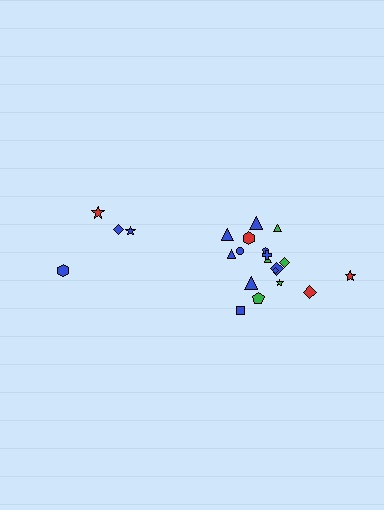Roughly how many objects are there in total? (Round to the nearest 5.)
Roughly 20 objects in total.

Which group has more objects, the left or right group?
The right group.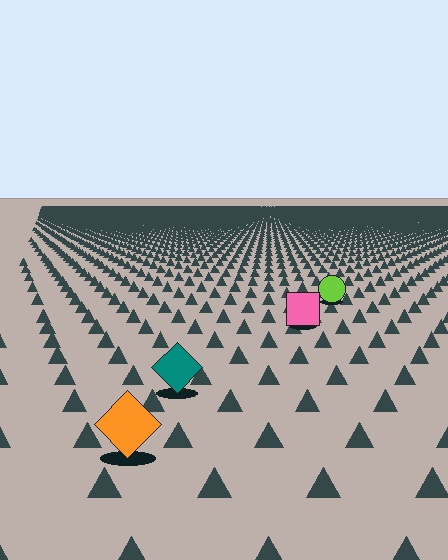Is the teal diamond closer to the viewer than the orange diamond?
No. The orange diamond is closer — you can tell from the texture gradient: the ground texture is coarser near it.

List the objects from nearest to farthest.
From nearest to farthest: the orange diamond, the teal diamond, the pink square, the lime circle.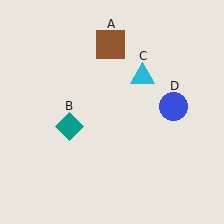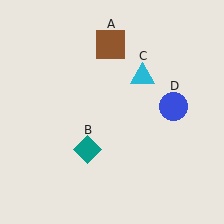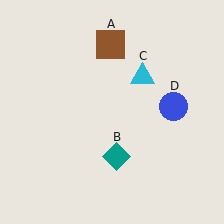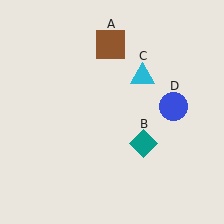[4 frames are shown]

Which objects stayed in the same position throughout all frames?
Brown square (object A) and cyan triangle (object C) and blue circle (object D) remained stationary.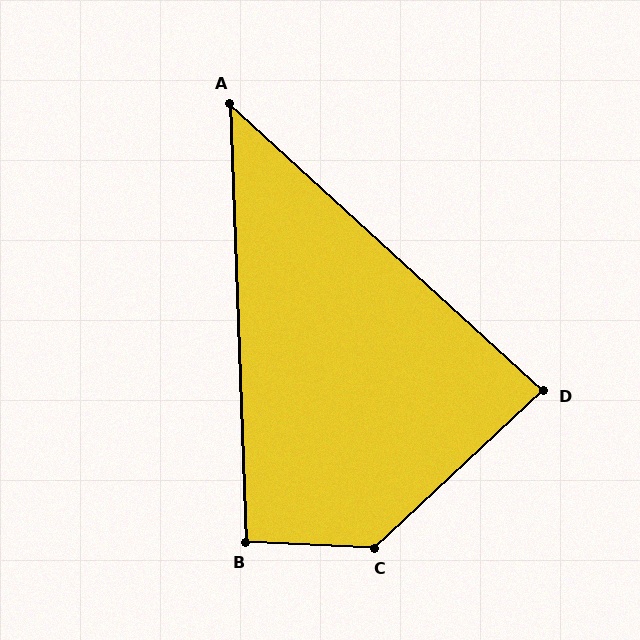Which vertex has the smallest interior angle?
A, at approximately 46 degrees.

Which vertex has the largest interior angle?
C, at approximately 134 degrees.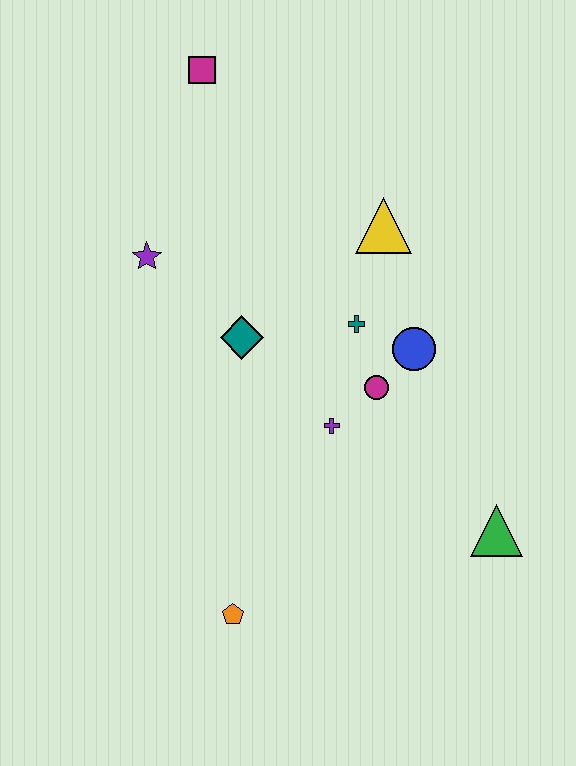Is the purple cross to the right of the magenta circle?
No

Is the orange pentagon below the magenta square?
Yes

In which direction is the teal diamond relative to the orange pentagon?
The teal diamond is above the orange pentagon.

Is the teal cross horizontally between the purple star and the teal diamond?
No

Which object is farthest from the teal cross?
The orange pentagon is farthest from the teal cross.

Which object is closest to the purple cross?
The magenta circle is closest to the purple cross.